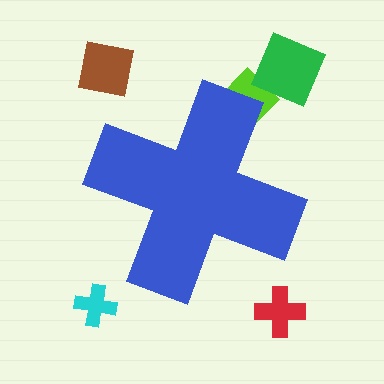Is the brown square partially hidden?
No, the brown square is fully visible.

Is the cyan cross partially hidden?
No, the cyan cross is fully visible.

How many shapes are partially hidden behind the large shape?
1 shape is partially hidden.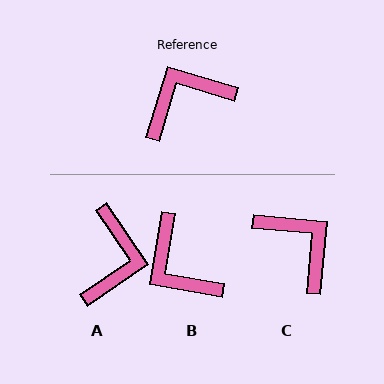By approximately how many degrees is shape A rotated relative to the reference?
Approximately 129 degrees clockwise.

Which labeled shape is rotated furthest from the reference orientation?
A, about 129 degrees away.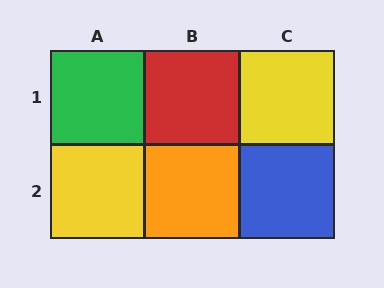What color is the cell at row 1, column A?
Green.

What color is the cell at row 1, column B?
Red.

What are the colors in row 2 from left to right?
Yellow, orange, blue.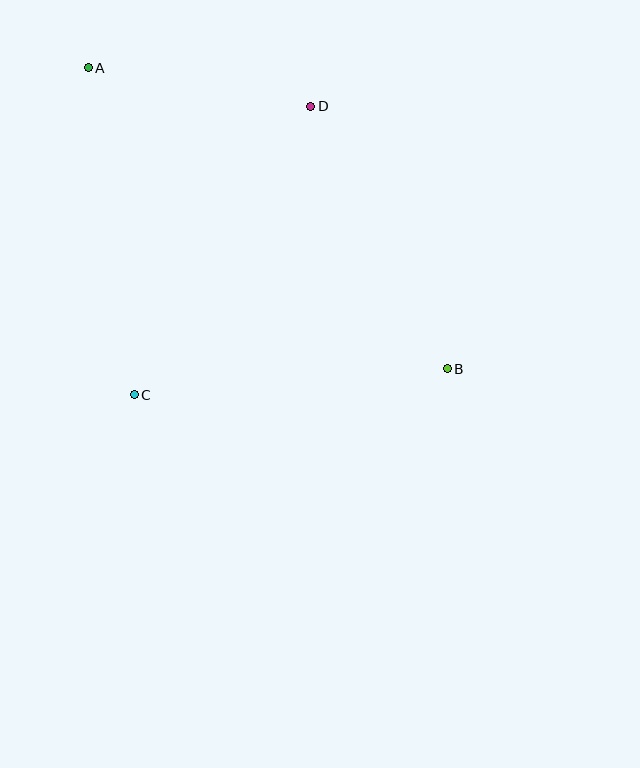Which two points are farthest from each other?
Points A and B are farthest from each other.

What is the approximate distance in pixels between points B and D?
The distance between B and D is approximately 296 pixels.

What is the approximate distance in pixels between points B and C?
The distance between B and C is approximately 314 pixels.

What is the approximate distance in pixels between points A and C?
The distance between A and C is approximately 330 pixels.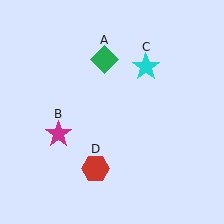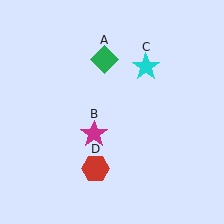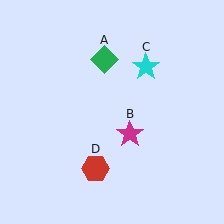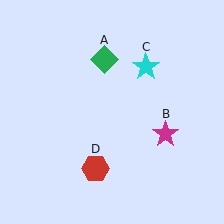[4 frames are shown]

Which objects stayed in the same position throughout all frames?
Green diamond (object A) and cyan star (object C) and red hexagon (object D) remained stationary.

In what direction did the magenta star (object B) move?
The magenta star (object B) moved right.